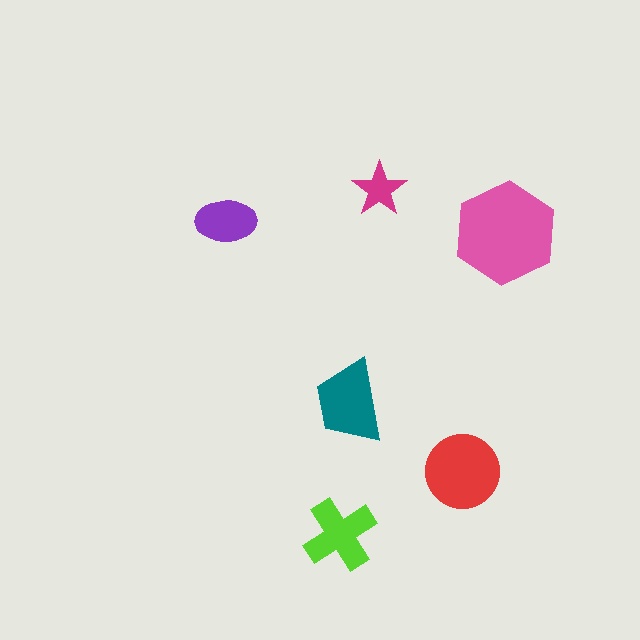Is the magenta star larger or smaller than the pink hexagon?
Smaller.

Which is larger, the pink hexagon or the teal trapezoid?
The pink hexagon.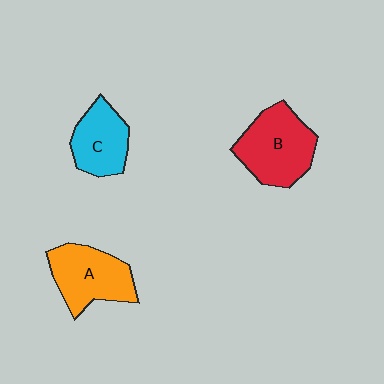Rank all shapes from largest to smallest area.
From largest to smallest: B (red), A (orange), C (cyan).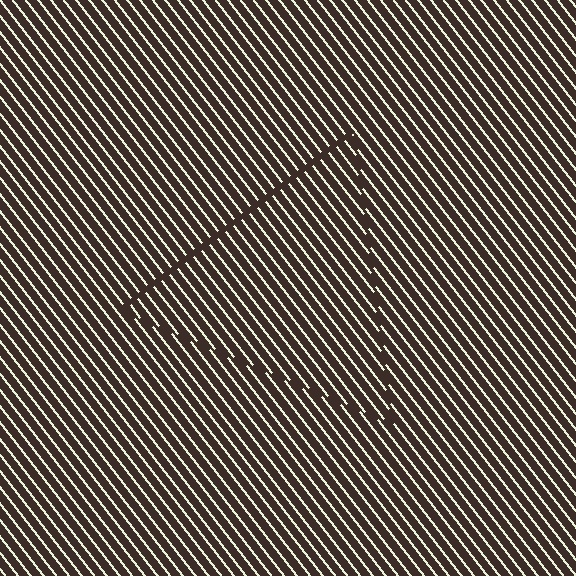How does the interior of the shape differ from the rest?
The interior of the shape contains the same grating, shifted by half a period — the contour is defined by the phase discontinuity where line-ends from the inner and outer gratings abut.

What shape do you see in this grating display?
An illusory triangle. The interior of the shape contains the same grating, shifted by half a period — the contour is defined by the phase discontinuity where line-ends from the inner and outer gratings abut.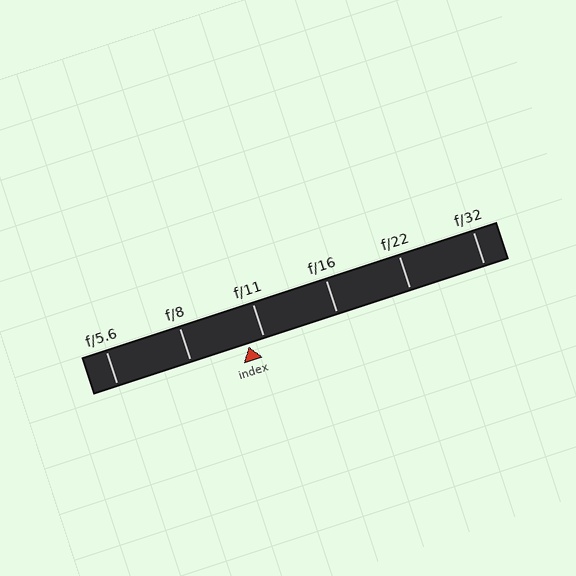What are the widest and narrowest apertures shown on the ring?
The widest aperture shown is f/5.6 and the narrowest is f/32.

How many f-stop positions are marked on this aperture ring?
There are 6 f-stop positions marked.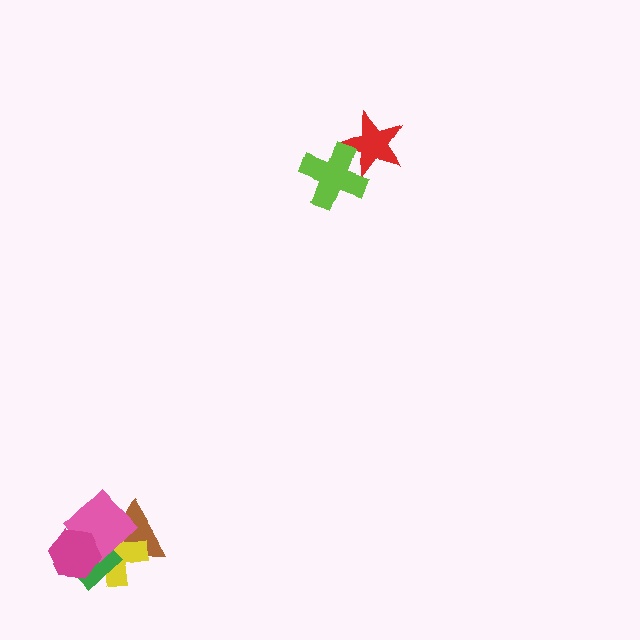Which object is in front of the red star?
The lime cross is in front of the red star.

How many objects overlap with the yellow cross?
4 objects overlap with the yellow cross.